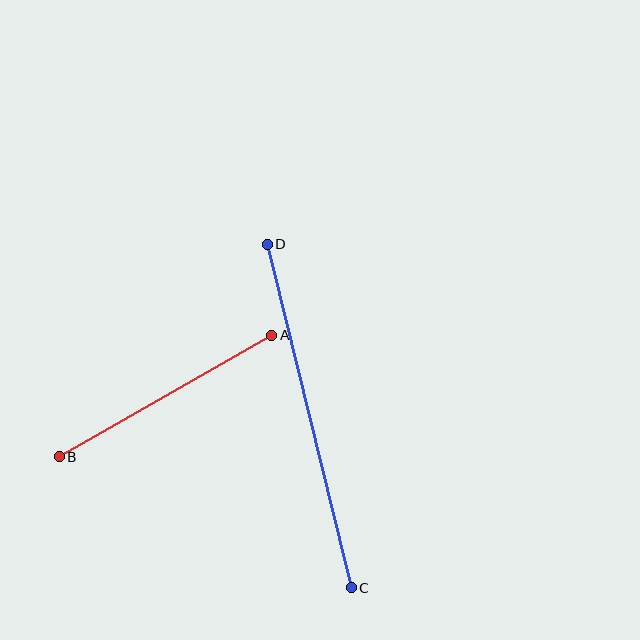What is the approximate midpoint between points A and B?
The midpoint is at approximately (166, 396) pixels.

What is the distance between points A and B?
The distance is approximately 245 pixels.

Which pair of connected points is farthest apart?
Points C and D are farthest apart.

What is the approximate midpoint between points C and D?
The midpoint is at approximately (309, 416) pixels.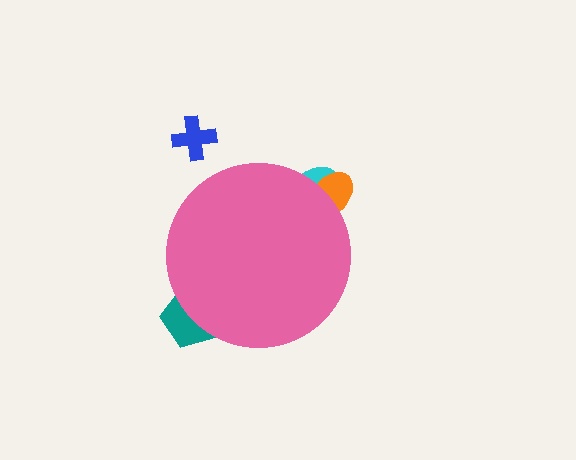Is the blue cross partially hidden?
No, the blue cross is fully visible.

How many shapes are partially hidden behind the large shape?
3 shapes are partially hidden.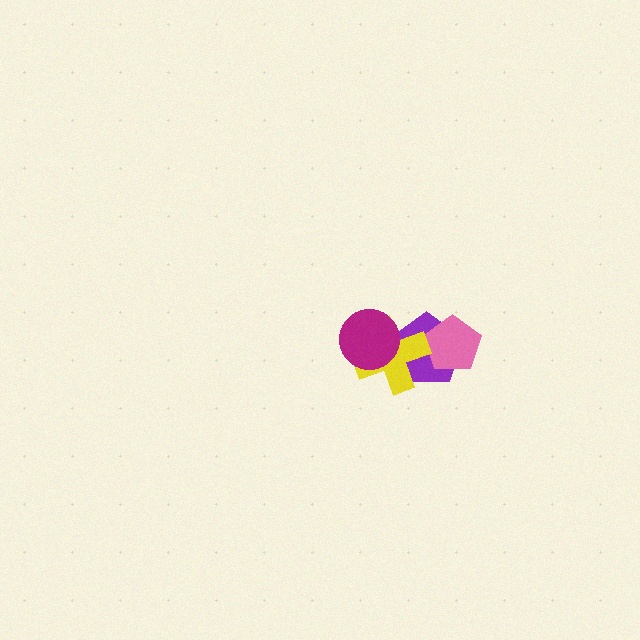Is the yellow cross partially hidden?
Yes, it is partially covered by another shape.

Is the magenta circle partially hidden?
No, no other shape covers it.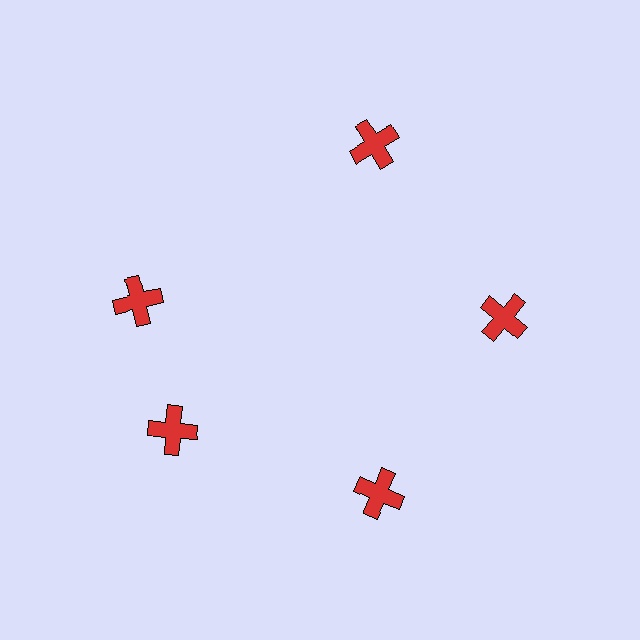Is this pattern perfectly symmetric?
No. The 5 red crosses are arranged in a ring, but one element near the 10 o'clock position is rotated out of alignment along the ring, breaking the 5-fold rotational symmetry.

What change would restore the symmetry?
The symmetry would be restored by rotating it back into even spacing with its neighbors so that all 5 crosses sit at equal angles and equal distance from the center.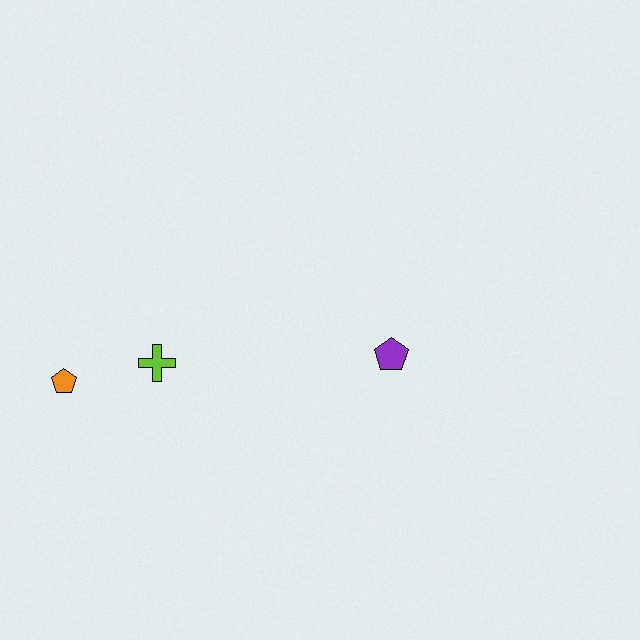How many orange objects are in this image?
There is 1 orange object.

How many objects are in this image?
There are 3 objects.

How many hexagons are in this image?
There are no hexagons.